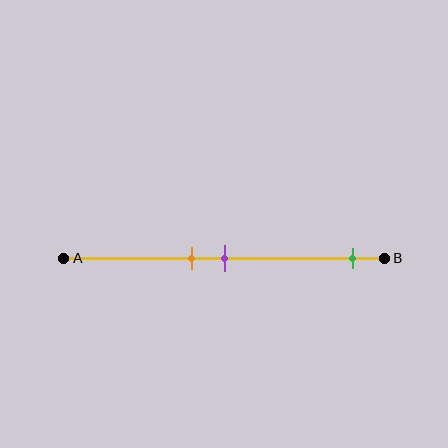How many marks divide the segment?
There are 3 marks dividing the segment.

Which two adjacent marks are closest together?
The orange and purple marks are the closest adjacent pair.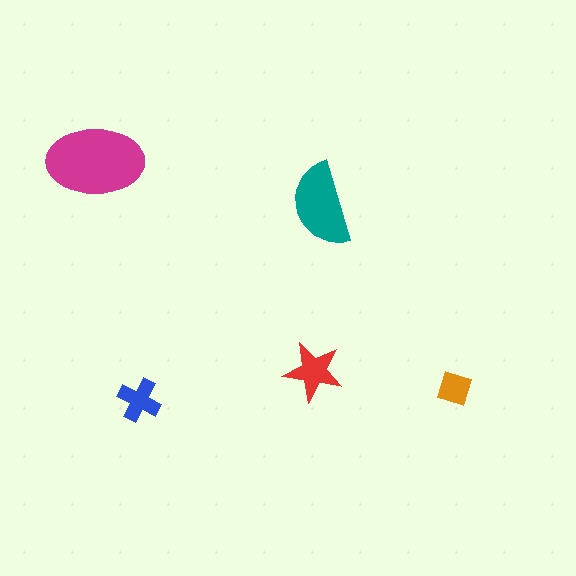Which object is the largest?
The magenta ellipse.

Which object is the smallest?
The orange diamond.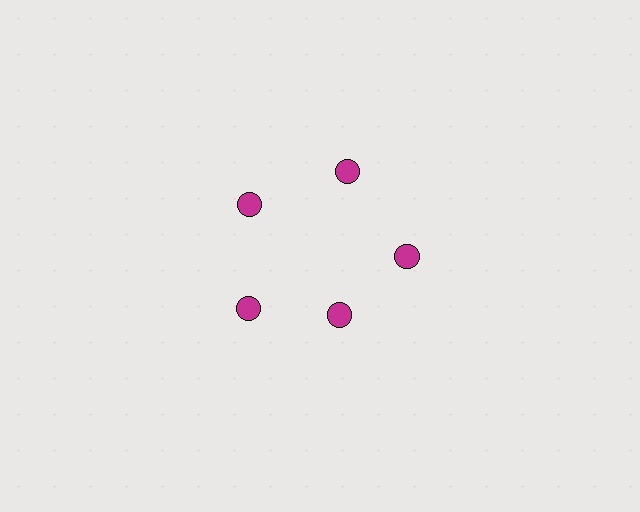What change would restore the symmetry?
The symmetry would be restored by moving it outward, back onto the ring so that all 5 circles sit at equal angles and equal distance from the center.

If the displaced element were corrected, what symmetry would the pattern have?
It would have 5-fold rotational symmetry — the pattern would map onto itself every 72 degrees.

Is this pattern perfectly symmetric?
No. The 5 magenta circles are arranged in a ring, but one element near the 5 o'clock position is pulled inward toward the center, breaking the 5-fold rotational symmetry.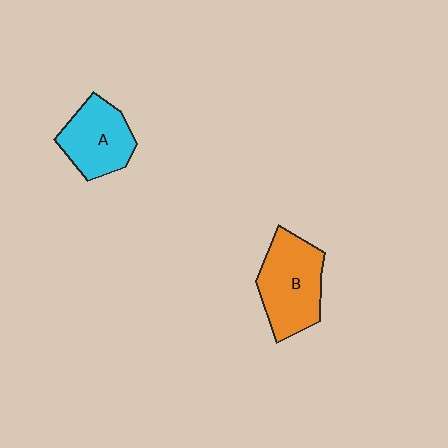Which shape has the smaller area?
Shape A (cyan).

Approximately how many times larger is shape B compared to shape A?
Approximately 1.3 times.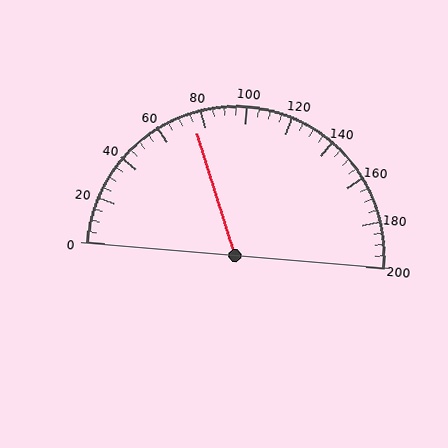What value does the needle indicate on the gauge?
The needle indicates approximately 75.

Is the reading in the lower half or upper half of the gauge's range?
The reading is in the lower half of the range (0 to 200).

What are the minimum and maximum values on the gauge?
The gauge ranges from 0 to 200.